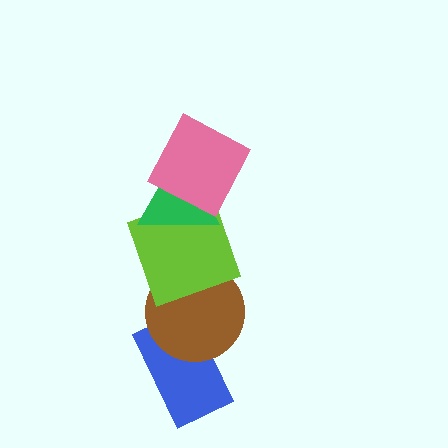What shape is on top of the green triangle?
The pink square is on top of the green triangle.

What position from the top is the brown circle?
The brown circle is 4th from the top.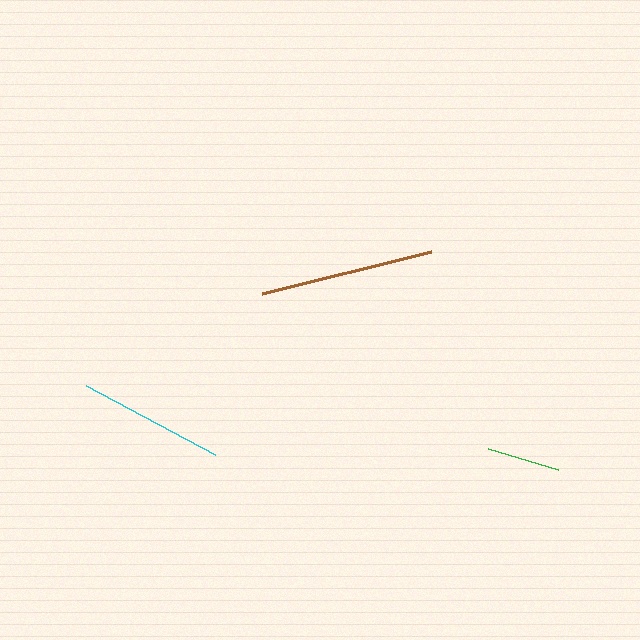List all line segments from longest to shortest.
From longest to shortest: brown, cyan, green.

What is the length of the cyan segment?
The cyan segment is approximately 146 pixels long.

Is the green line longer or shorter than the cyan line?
The cyan line is longer than the green line.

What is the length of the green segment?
The green segment is approximately 73 pixels long.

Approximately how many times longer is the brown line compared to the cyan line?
The brown line is approximately 1.2 times the length of the cyan line.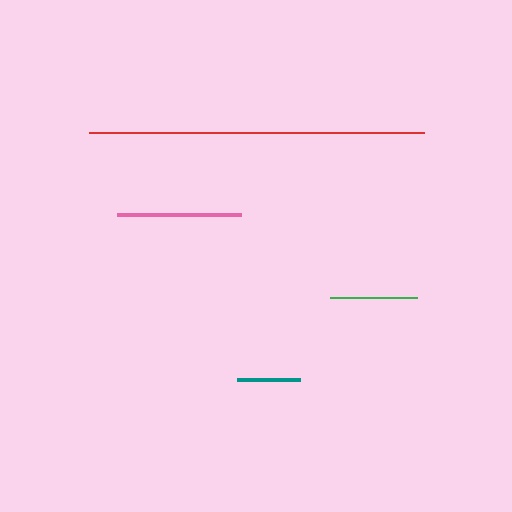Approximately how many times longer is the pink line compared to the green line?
The pink line is approximately 1.4 times the length of the green line.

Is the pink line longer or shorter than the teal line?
The pink line is longer than the teal line.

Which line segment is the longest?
The red line is the longest at approximately 335 pixels.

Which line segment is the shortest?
The teal line is the shortest at approximately 63 pixels.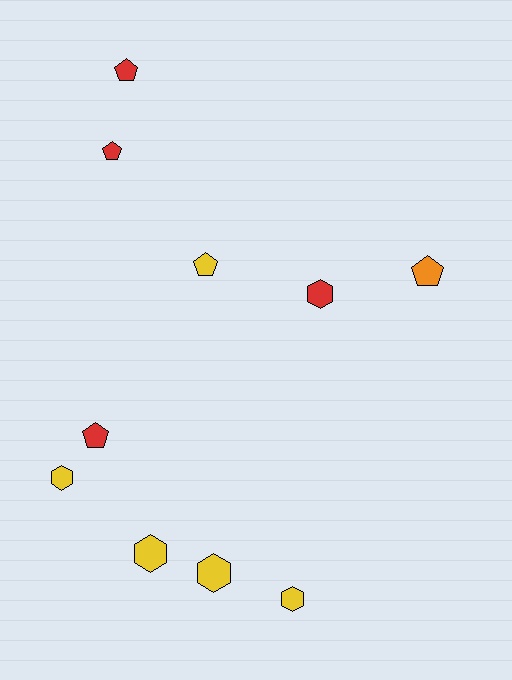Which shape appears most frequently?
Hexagon, with 5 objects.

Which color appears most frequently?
Yellow, with 5 objects.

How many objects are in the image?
There are 10 objects.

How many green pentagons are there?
There are no green pentagons.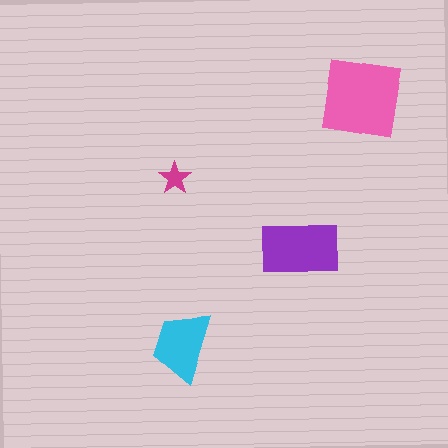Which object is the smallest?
The magenta star.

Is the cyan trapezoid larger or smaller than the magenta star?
Larger.